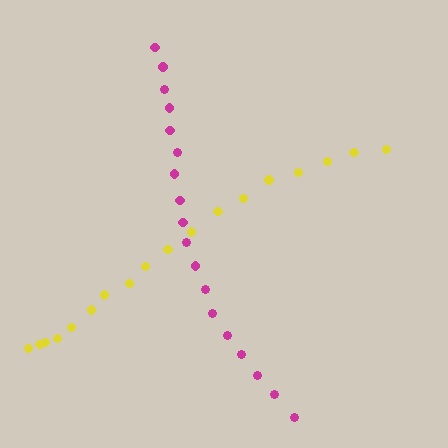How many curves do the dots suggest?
There are 2 distinct paths.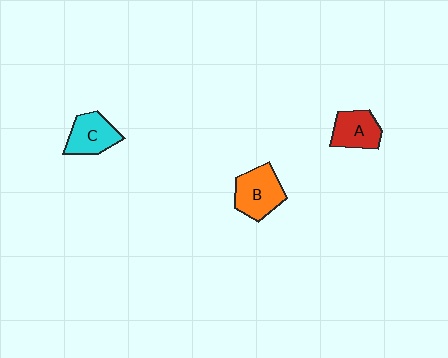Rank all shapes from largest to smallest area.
From largest to smallest: B (orange), C (cyan), A (red).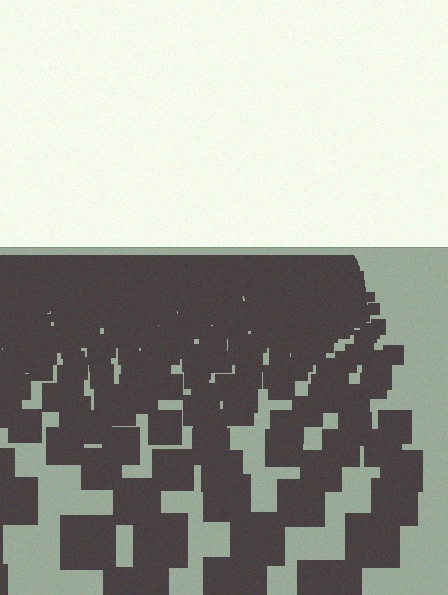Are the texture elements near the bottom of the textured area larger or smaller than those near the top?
Larger. Near the bottom, elements are closer to the viewer and appear at a bigger on-screen size.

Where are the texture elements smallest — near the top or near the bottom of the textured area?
Near the top.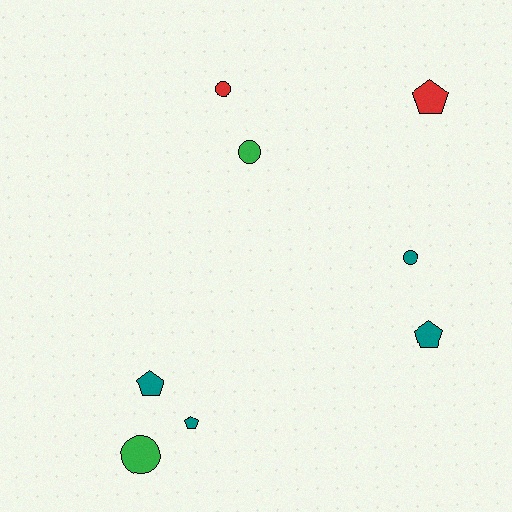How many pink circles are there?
There are no pink circles.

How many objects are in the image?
There are 8 objects.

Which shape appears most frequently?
Circle, with 4 objects.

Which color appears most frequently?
Teal, with 4 objects.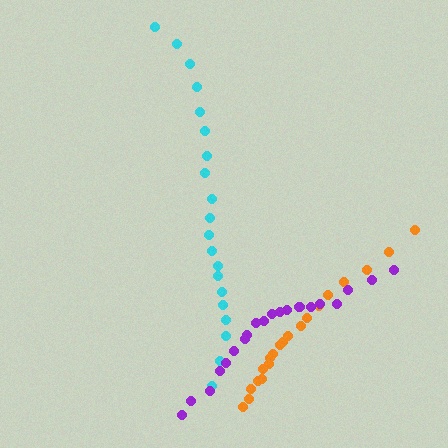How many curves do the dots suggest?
There are 3 distinct paths.